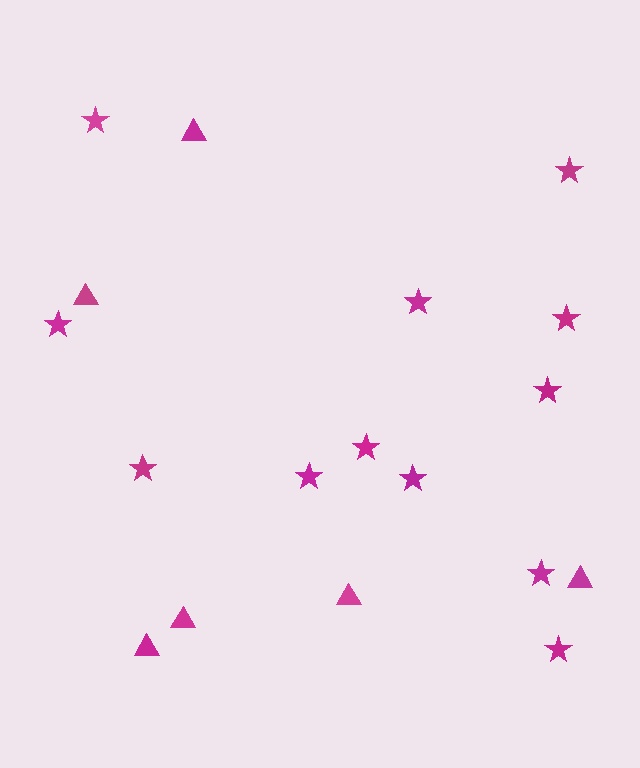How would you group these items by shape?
There are 2 groups: one group of triangles (6) and one group of stars (12).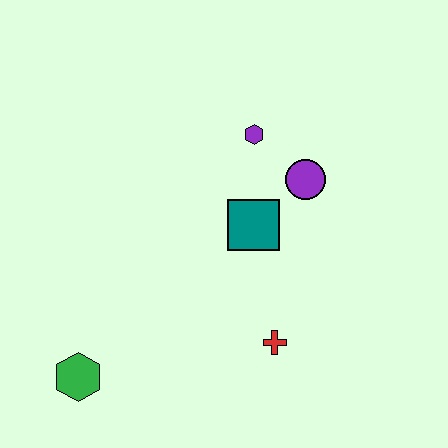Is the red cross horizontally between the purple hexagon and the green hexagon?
No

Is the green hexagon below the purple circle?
Yes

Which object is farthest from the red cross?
The purple hexagon is farthest from the red cross.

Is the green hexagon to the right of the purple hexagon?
No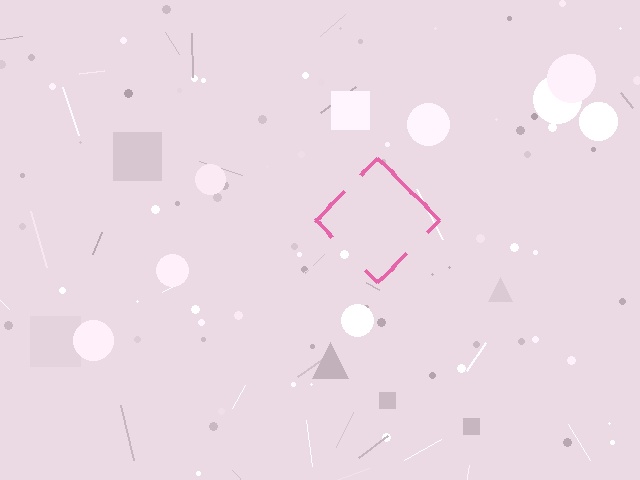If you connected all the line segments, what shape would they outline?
They would outline a diamond.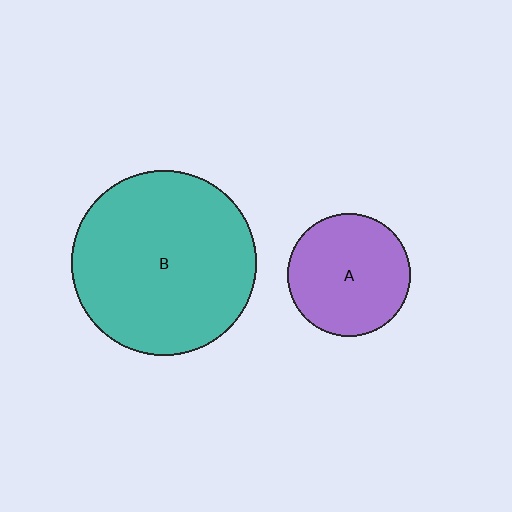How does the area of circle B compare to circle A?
Approximately 2.3 times.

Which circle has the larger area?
Circle B (teal).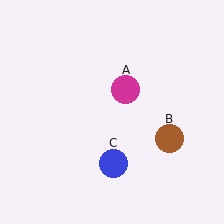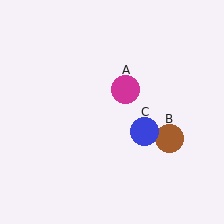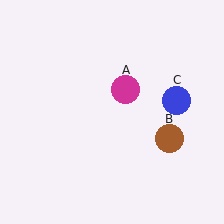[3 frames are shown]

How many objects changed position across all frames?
1 object changed position: blue circle (object C).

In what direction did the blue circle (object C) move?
The blue circle (object C) moved up and to the right.